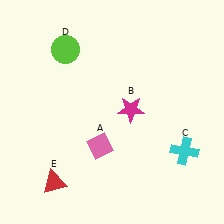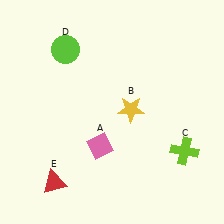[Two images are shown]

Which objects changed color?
B changed from magenta to yellow. C changed from cyan to lime.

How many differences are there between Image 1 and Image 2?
There are 2 differences between the two images.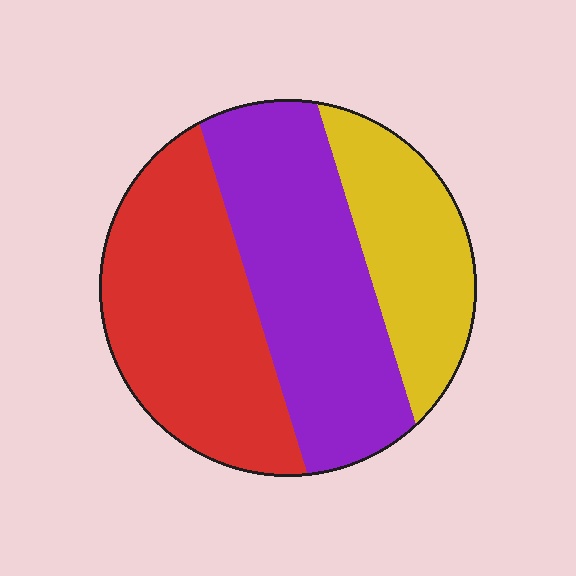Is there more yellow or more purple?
Purple.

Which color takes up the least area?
Yellow, at roughly 25%.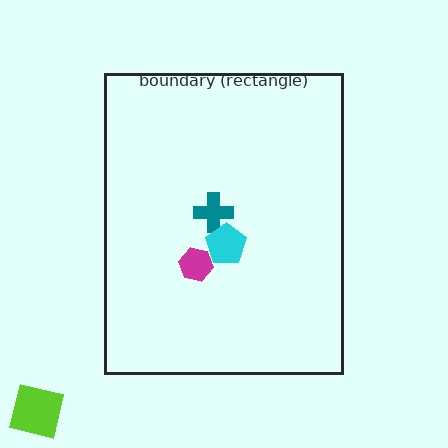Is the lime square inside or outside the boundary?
Outside.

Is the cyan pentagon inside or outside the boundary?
Inside.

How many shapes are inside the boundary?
3 inside, 1 outside.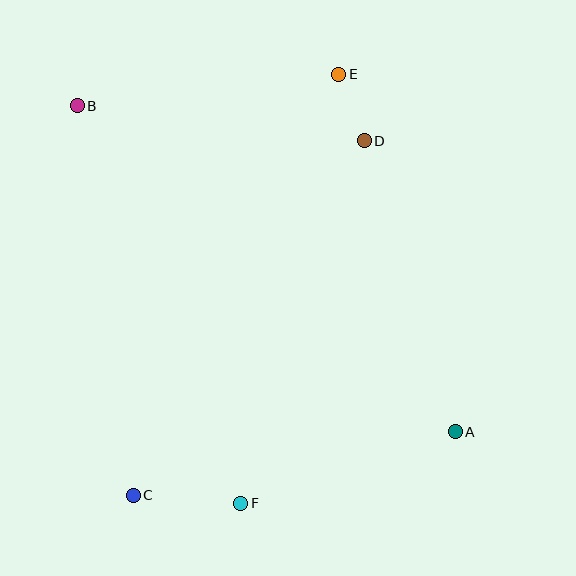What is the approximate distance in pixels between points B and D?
The distance between B and D is approximately 289 pixels.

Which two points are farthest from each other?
Points A and B are farthest from each other.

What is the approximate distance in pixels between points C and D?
The distance between C and D is approximately 423 pixels.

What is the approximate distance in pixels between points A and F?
The distance between A and F is approximately 226 pixels.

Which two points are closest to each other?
Points D and E are closest to each other.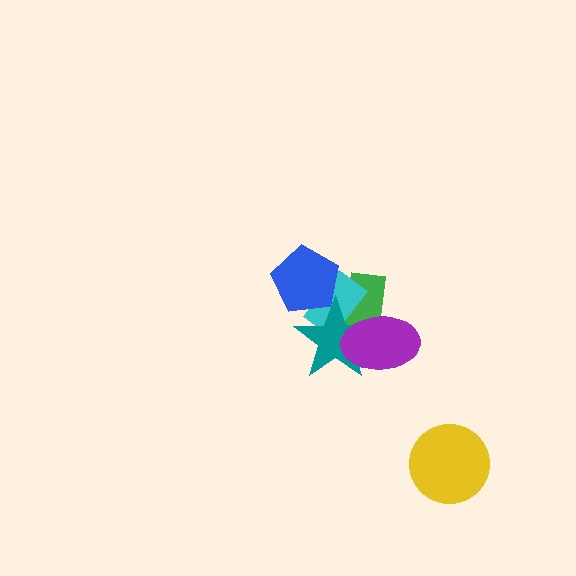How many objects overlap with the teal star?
4 objects overlap with the teal star.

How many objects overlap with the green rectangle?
3 objects overlap with the green rectangle.